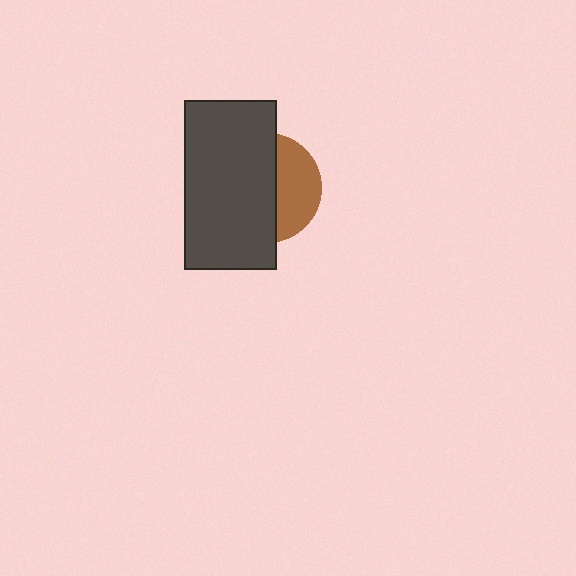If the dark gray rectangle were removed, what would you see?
You would see the complete brown circle.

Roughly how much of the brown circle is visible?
A small part of it is visible (roughly 38%).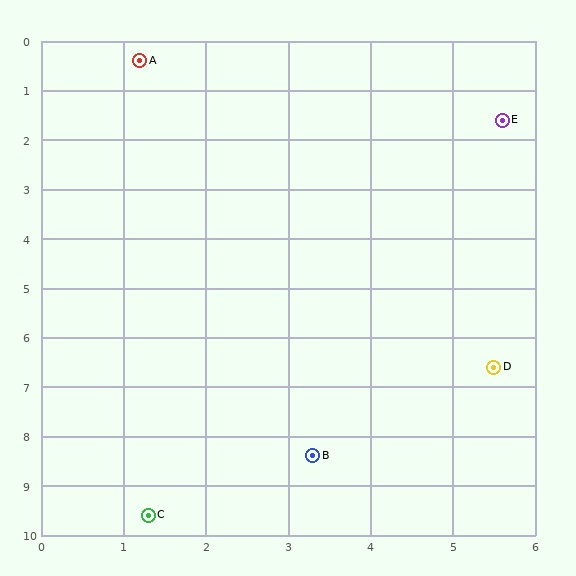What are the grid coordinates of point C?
Point C is at approximately (1.3, 9.6).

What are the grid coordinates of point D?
Point D is at approximately (5.5, 6.6).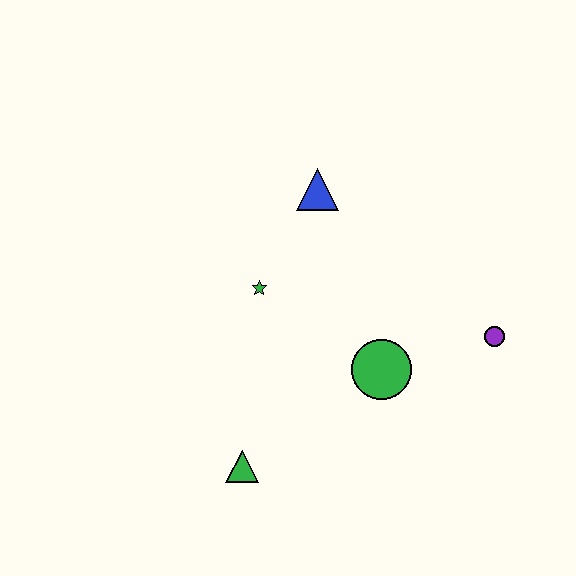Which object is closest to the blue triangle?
The green star is closest to the blue triangle.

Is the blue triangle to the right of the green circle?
No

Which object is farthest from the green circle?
The blue triangle is farthest from the green circle.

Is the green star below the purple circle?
No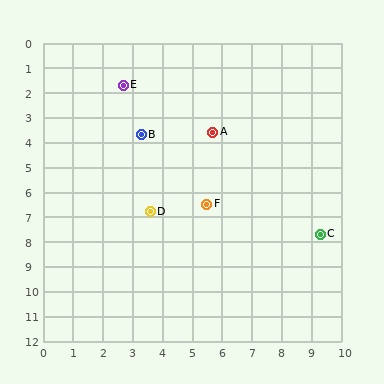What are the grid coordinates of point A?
Point A is at approximately (5.7, 3.6).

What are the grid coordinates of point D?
Point D is at approximately (3.6, 6.8).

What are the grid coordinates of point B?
Point B is at approximately (3.3, 3.7).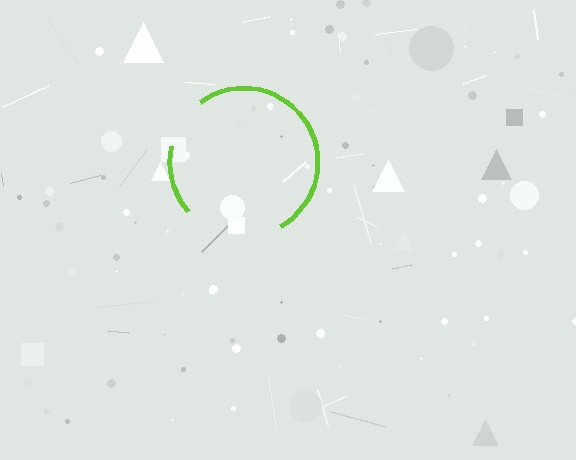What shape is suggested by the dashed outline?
The dashed outline suggests a circle.